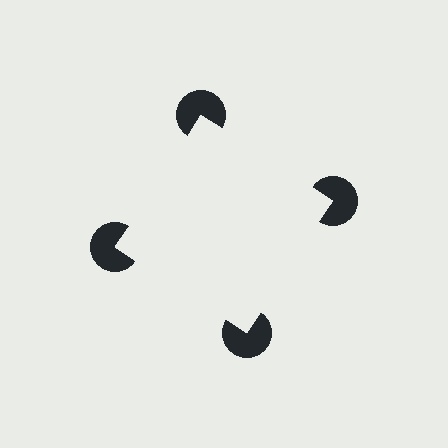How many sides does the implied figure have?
4 sides.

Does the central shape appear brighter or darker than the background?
It typically appears slightly brighter than the background, even though no actual brightness change is drawn.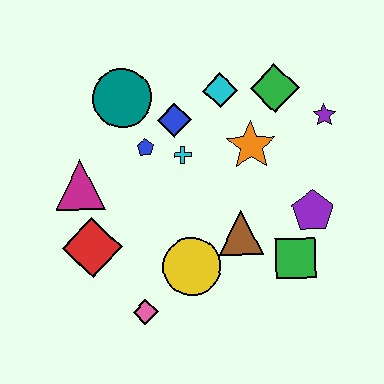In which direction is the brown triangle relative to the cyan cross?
The brown triangle is below the cyan cross.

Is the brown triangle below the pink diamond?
No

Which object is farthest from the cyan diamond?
The pink diamond is farthest from the cyan diamond.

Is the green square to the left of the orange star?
No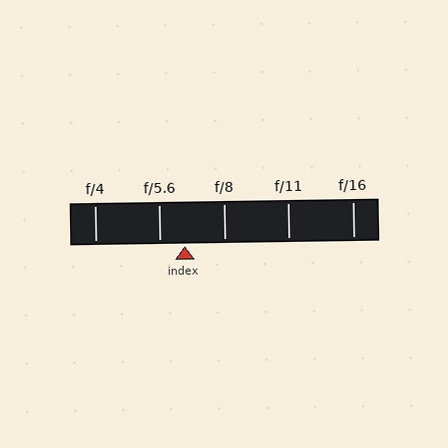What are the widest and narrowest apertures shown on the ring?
The widest aperture shown is f/4 and the narrowest is f/16.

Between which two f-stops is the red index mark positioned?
The index mark is between f/5.6 and f/8.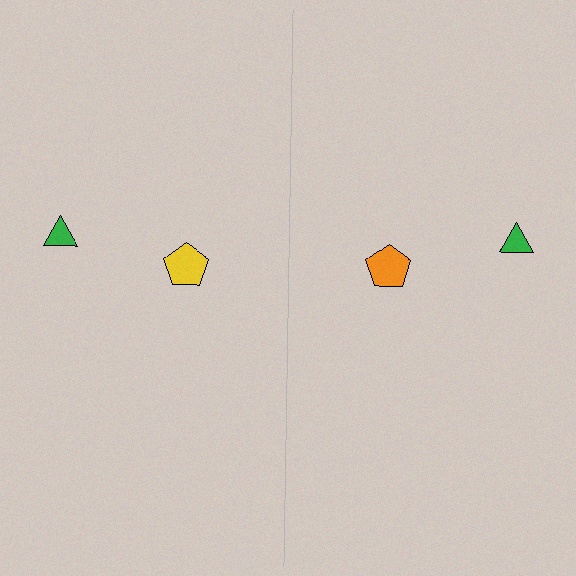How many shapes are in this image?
There are 4 shapes in this image.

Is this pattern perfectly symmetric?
No, the pattern is not perfectly symmetric. The orange pentagon on the right side breaks the symmetry — its mirror counterpart is yellow.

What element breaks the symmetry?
The orange pentagon on the right side breaks the symmetry — its mirror counterpart is yellow.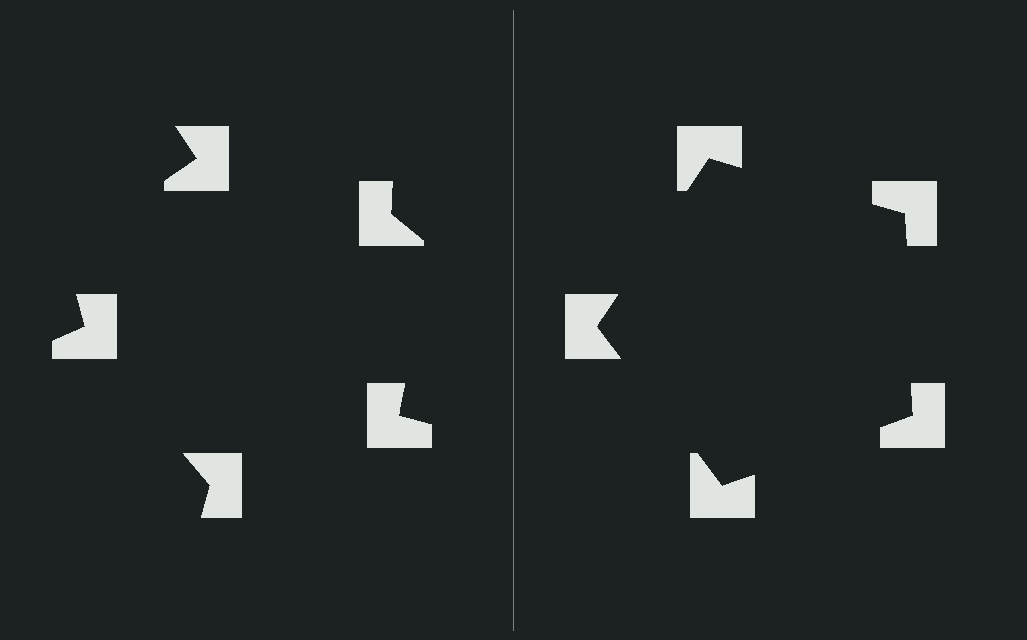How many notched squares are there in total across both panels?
10 — 5 on each side.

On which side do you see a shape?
An illusory pentagon appears on the right side. On the left side the wedge cuts are rotated, so no coherent shape forms.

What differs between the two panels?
The notched squares are positioned identically on both sides; only the wedge orientations differ. On the right they align to a pentagon; on the left they are misaligned.